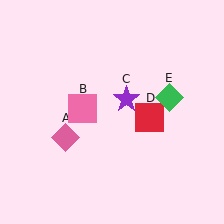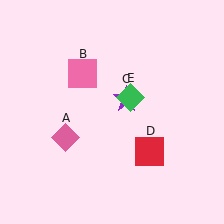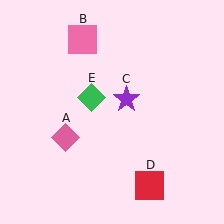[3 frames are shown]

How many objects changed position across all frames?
3 objects changed position: pink square (object B), red square (object D), green diamond (object E).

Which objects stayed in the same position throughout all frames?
Pink diamond (object A) and purple star (object C) remained stationary.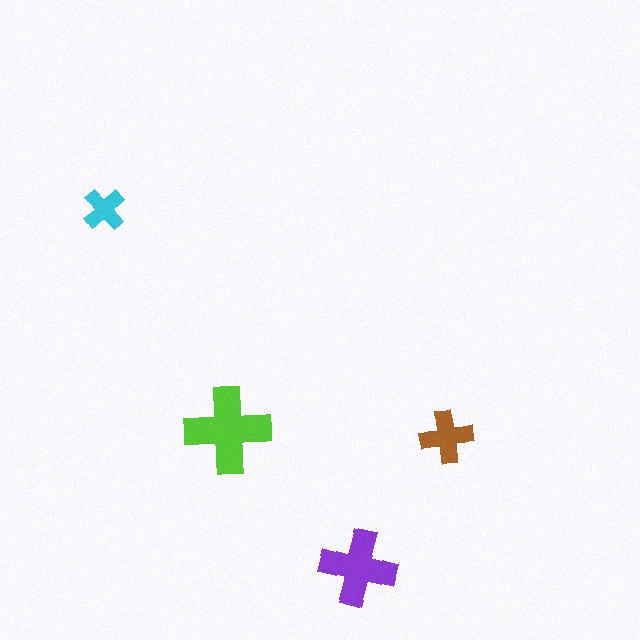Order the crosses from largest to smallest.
the lime one, the purple one, the brown one, the cyan one.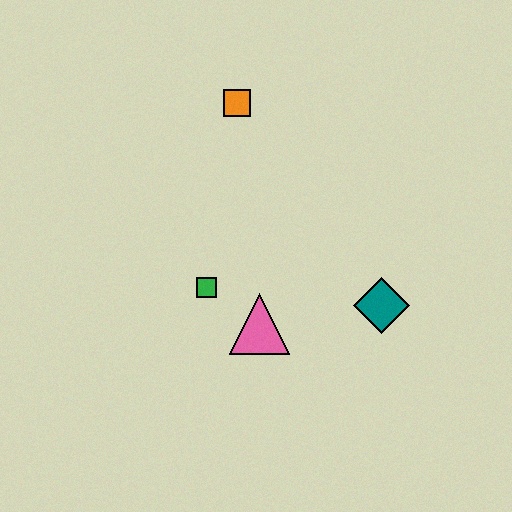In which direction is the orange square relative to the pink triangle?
The orange square is above the pink triangle.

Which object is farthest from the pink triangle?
The orange square is farthest from the pink triangle.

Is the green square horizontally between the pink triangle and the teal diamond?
No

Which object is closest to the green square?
The pink triangle is closest to the green square.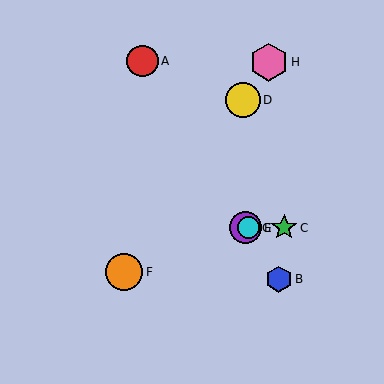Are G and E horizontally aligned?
Yes, both are at y≈228.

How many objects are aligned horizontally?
3 objects (C, E, G) are aligned horizontally.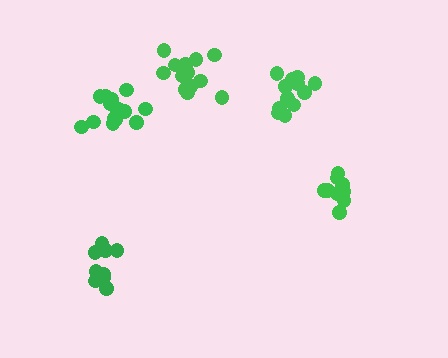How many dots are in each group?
Group 1: 10 dots, Group 2: 15 dots, Group 3: 13 dots, Group 4: 10 dots, Group 5: 13 dots (61 total).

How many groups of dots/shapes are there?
There are 5 groups.